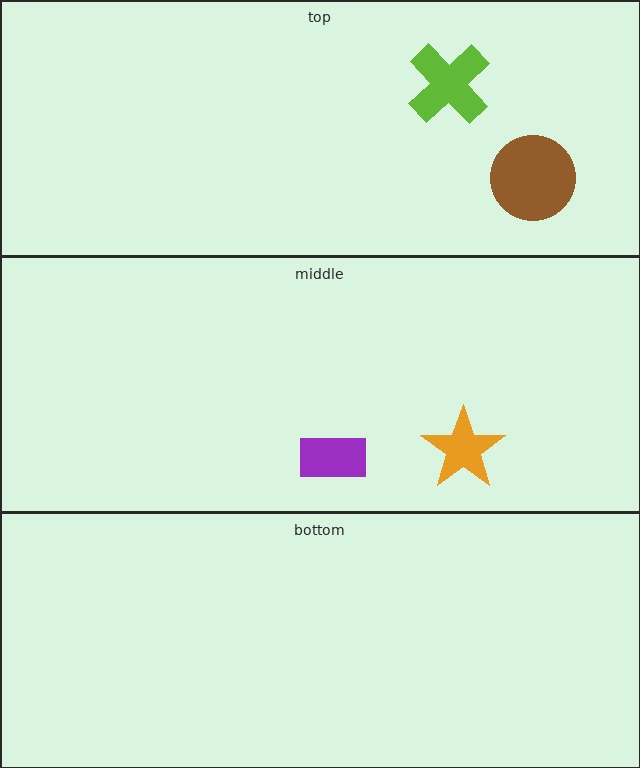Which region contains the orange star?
The middle region.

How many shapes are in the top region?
2.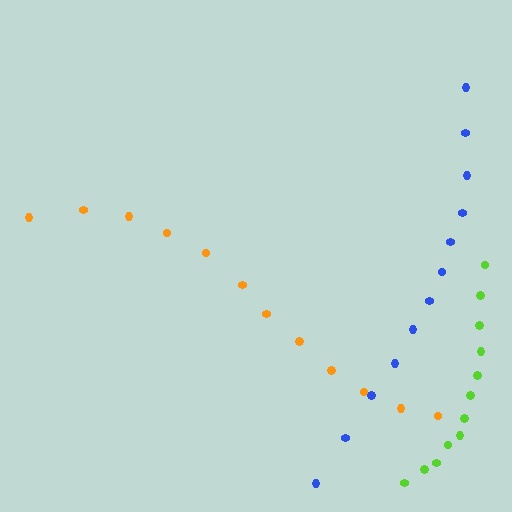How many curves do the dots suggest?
There are 3 distinct paths.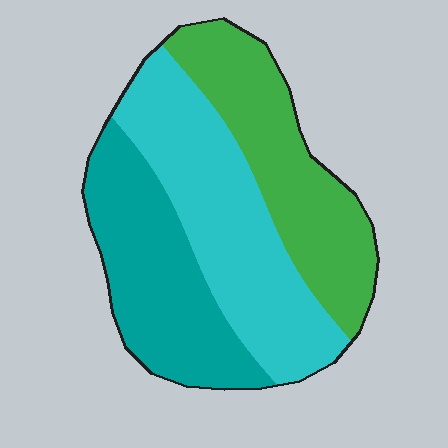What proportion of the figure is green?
Green takes up about one third (1/3) of the figure.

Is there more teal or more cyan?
Cyan.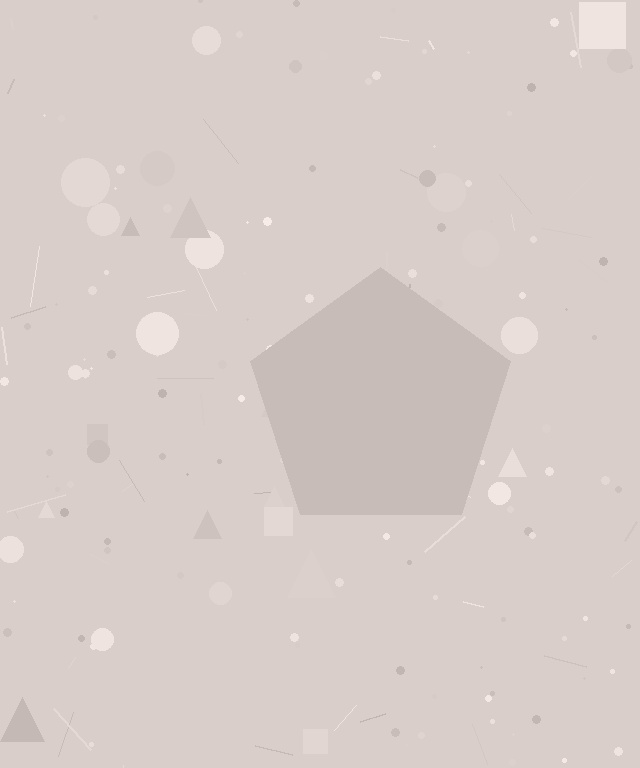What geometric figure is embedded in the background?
A pentagon is embedded in the background.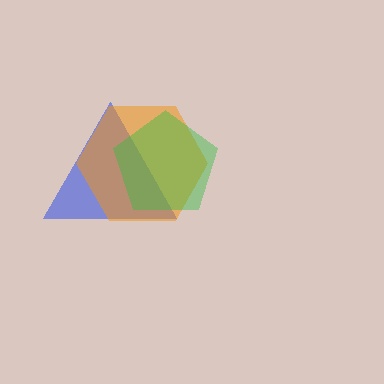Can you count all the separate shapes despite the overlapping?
Yes, there are 3 separate shapes.